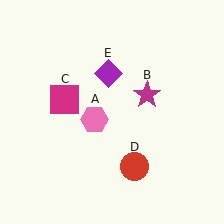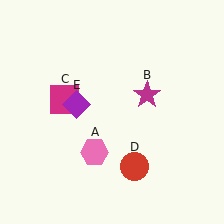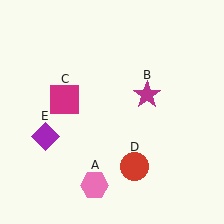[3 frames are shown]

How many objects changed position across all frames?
2 objects changed position: pink hexagon (object A), purple diamond (object E).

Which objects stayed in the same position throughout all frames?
Magenta star (object B) and magenta square (object C) and red circle (object D) remained stationary.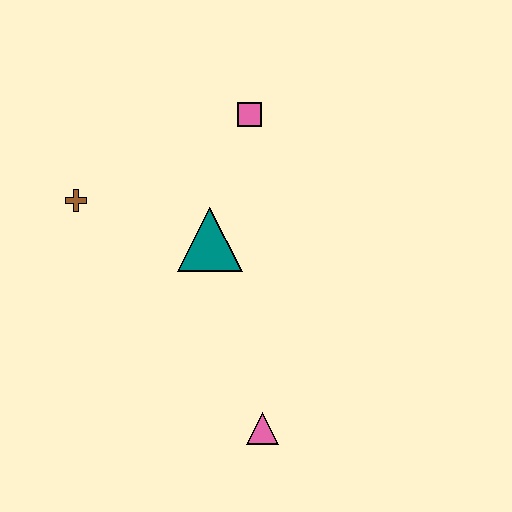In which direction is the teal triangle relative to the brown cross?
The teal triangle is to the right of the brown cross.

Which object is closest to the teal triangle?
The pink square is closest to the teal triangle.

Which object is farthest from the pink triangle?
The pink square is farthest from the pink triangle.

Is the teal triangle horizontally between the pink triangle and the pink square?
No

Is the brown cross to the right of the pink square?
No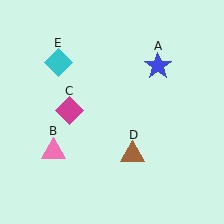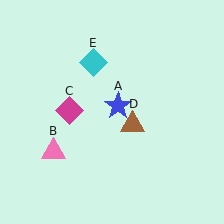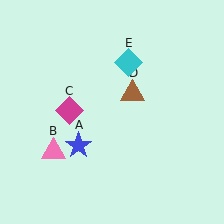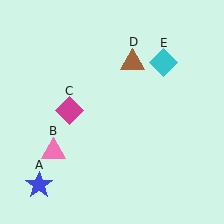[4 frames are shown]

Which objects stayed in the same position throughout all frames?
Pink triangle (object B) and magenta diamond (object C) remained stationary.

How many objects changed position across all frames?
3 objects changed position: blue star (object A), brown triangle (object D), cyan diamond (object E).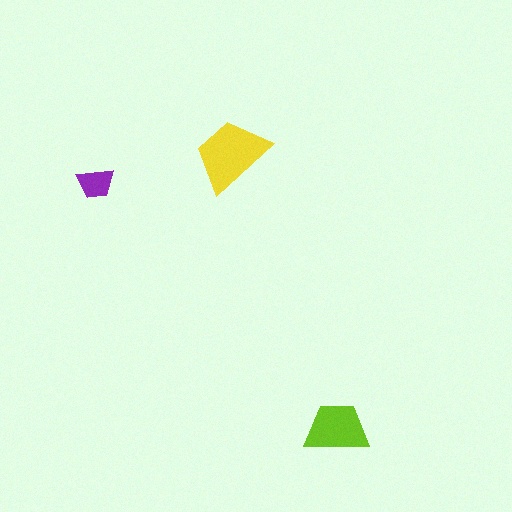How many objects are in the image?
There are 3 objects in the image.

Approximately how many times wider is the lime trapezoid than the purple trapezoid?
About 1.5 times wider.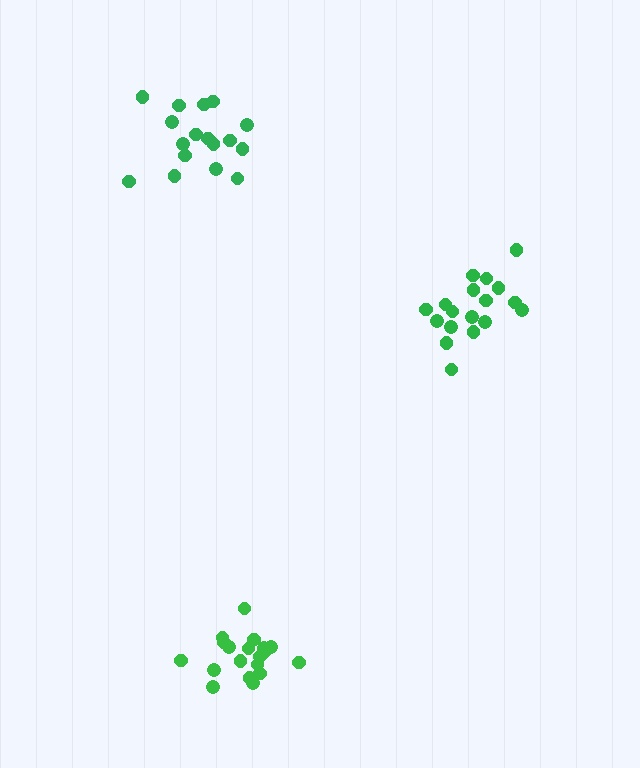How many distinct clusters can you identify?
There are 3 distinct clusters.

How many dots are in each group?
Group 1: 19 dots, Group 2: 18 dots, Group 3: 17 dots (54 total).